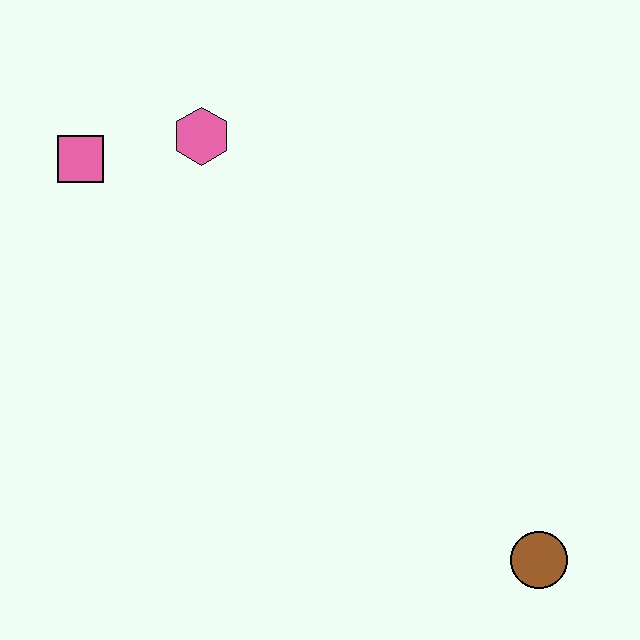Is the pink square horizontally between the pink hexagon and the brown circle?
No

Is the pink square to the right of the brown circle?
No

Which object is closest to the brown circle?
The pink hexagon is closest to the brown circle.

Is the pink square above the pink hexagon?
No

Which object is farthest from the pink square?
The brown circle is farthest from the pink square.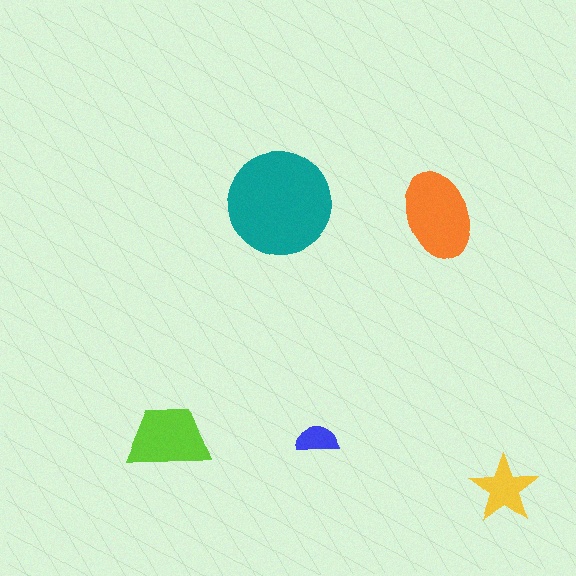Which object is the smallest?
The blue semicircle.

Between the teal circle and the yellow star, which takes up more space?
The teal circle.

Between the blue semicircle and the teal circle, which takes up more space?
The teal circle.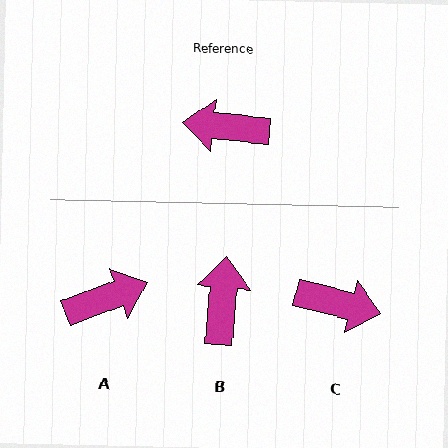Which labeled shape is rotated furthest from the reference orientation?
C, about 172 degrees away.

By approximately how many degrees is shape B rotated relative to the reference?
Approximately 89 degrees clockwise.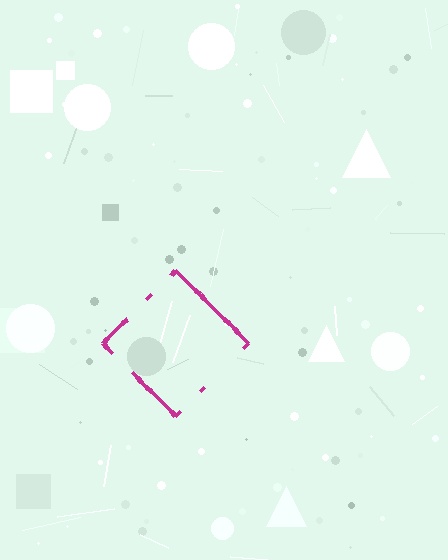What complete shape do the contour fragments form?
The contour fragments form a diamond.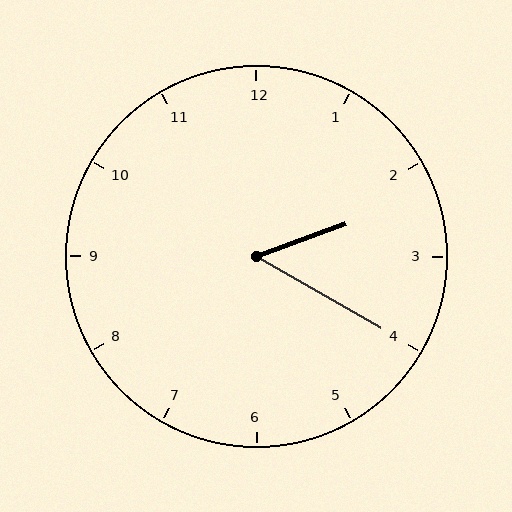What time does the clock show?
2:20.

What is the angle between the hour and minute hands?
Approximately 50 degrees.